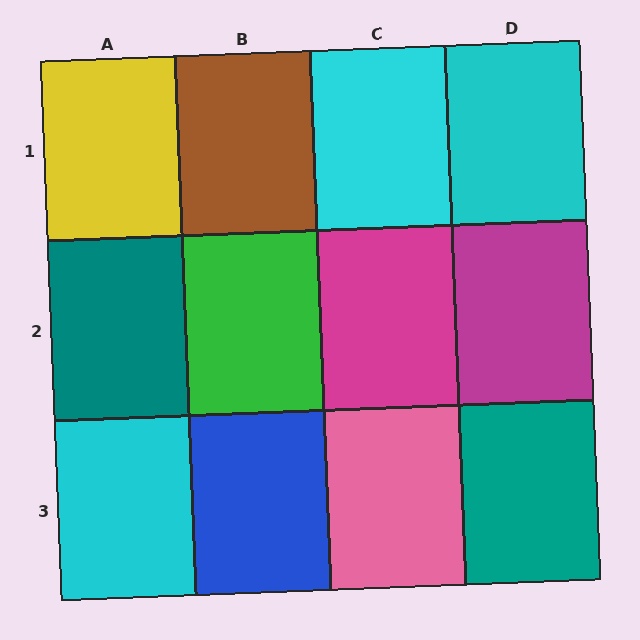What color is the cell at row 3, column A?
Cyan.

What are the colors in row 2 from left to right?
Teal, green, magenta, magenta.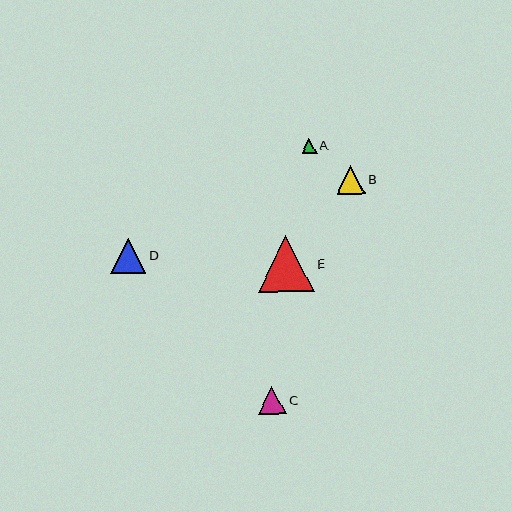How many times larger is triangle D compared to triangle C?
Triangle D is approximately 1.2 times the size of triangle C.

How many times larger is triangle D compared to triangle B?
Triangle D is approximately 1.2 times the size of triangle B.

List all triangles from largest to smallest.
From largest to smallest: E, D, C, B, A.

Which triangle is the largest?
Triangle E is the largest with a size of approximately 56 pixels.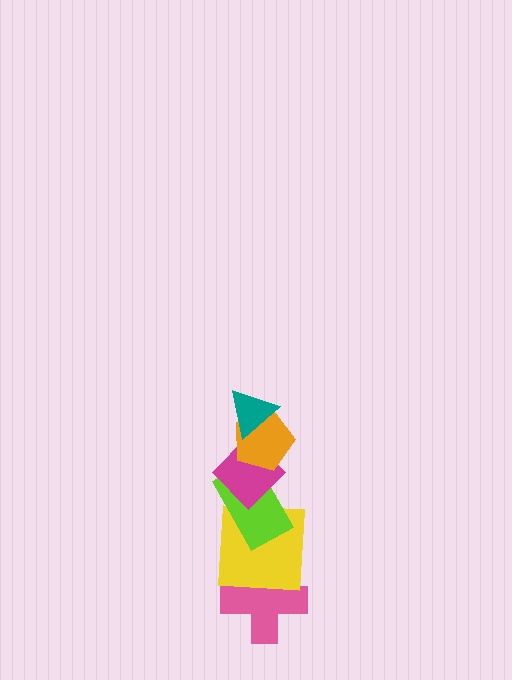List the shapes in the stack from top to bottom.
From top to bottom: the teal triangle, the orange pentagon, the magenta diamond, the lime rectangle, the yellow square, the pink cross.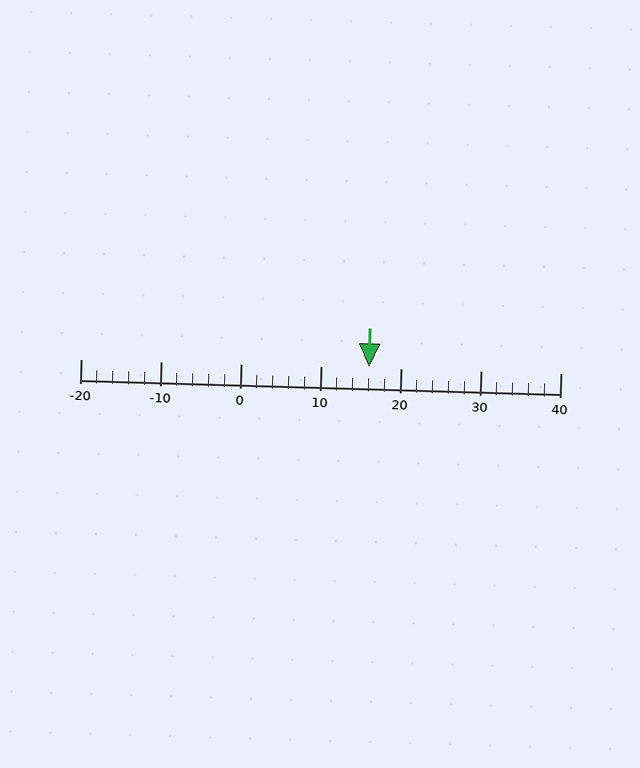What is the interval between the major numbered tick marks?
The major tick marks are spaced 10 units apart.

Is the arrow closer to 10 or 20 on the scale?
The arrow is closer to 20.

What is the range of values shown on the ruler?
The ruler shows values from -20 to 40.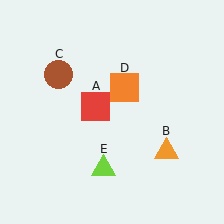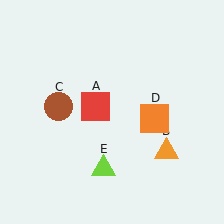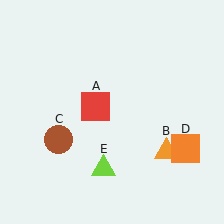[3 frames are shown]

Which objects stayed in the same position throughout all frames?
Red square (object A) and orange triangle (object B) and lime triangle (object E) remained stationary.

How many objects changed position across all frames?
2 objects changed position: brown circle (object C), orange square (object D).